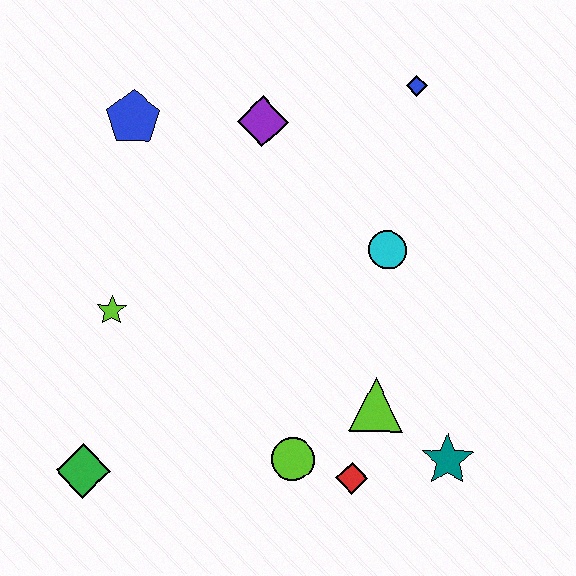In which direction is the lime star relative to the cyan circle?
The lime star is to the left of the cyan circle.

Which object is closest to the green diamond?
The lime star is closest to the green diamond.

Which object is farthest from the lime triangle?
The blue pentagon is farthest from the lime triangle.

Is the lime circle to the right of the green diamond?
Yes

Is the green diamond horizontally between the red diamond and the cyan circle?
No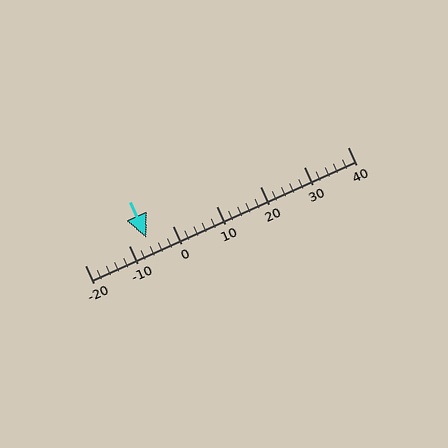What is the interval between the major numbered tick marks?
The major tick marks are spaced 10 units apart.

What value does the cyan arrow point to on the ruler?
The cyan arrow points to approximately -6.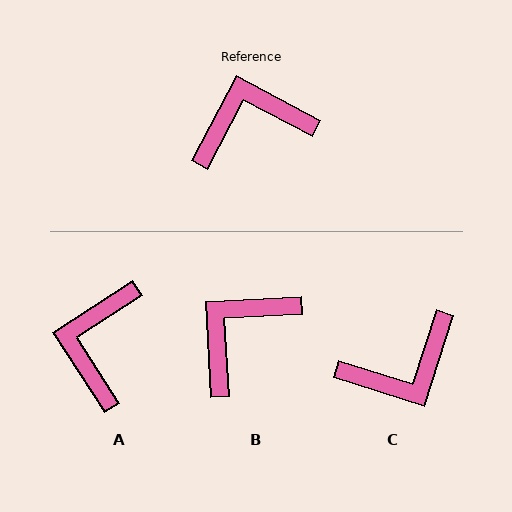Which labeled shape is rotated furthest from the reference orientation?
C, about 170 degrees away.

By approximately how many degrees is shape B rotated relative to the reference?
Approximately 31 degrees counter-clockwise.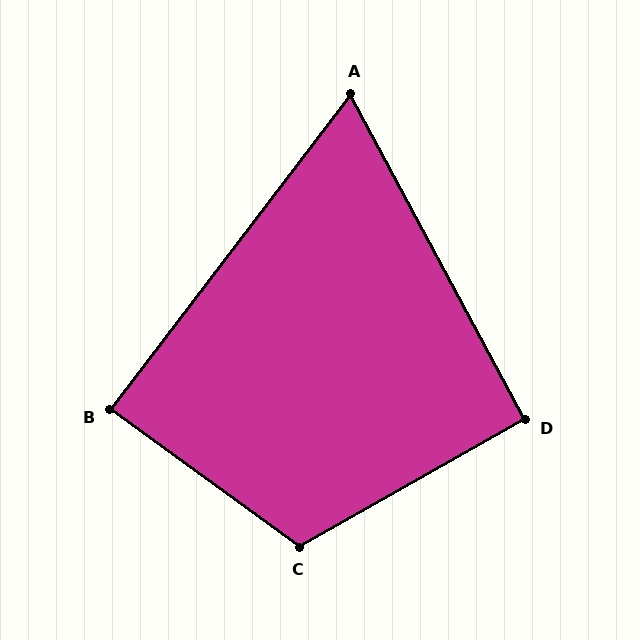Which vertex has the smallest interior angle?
A, at approximately 66 degrees.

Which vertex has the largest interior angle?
C, at approximately 114 degrees.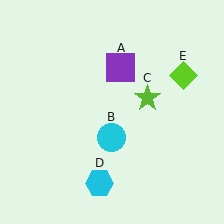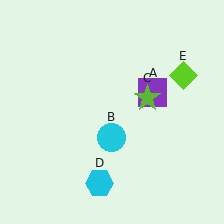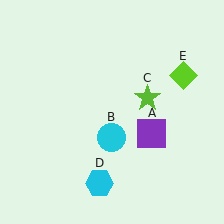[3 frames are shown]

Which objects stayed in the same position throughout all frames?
Cyan circle (object B) and lime star (object C) and cyan hexagon (object D) and lime diamond (object E) remained stationary.